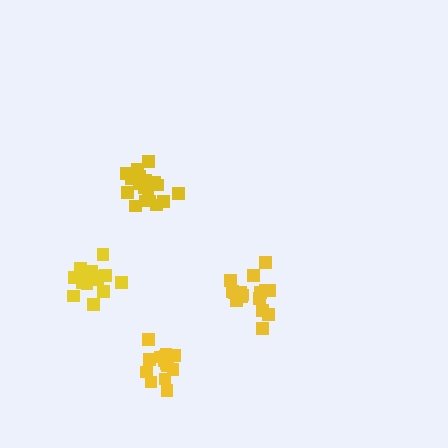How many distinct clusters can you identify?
There are 4 distinct clusters.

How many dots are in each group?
Group 1: 16 dots, Group 2: 19 dots, Group 3: 15 dots, Group 4: 15 dots (65 total).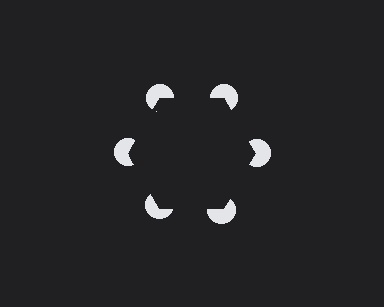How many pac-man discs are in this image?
There are 6 — one at each vertex of the illusory hexagon.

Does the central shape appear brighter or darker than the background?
It typically appears slightly darker than the background, even though no actual brightness change is drawn.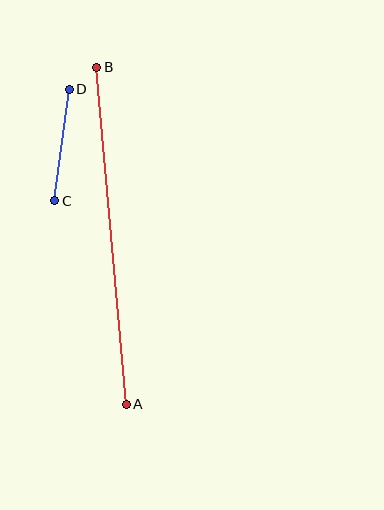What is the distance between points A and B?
The distance is approximately 338 pixels.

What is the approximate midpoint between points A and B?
The midpoint is at approximately (111, 236) pixels.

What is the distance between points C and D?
The distance is approximately 112 pixels.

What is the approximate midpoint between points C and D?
The midpoint is at approximately (62, 145) pixels.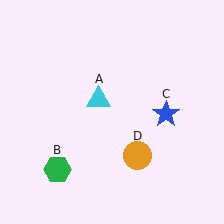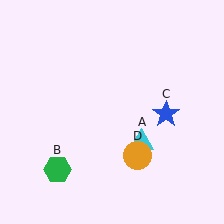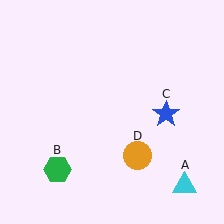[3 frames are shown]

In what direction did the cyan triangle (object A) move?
The cyan triangle (object A) moved down and to the right.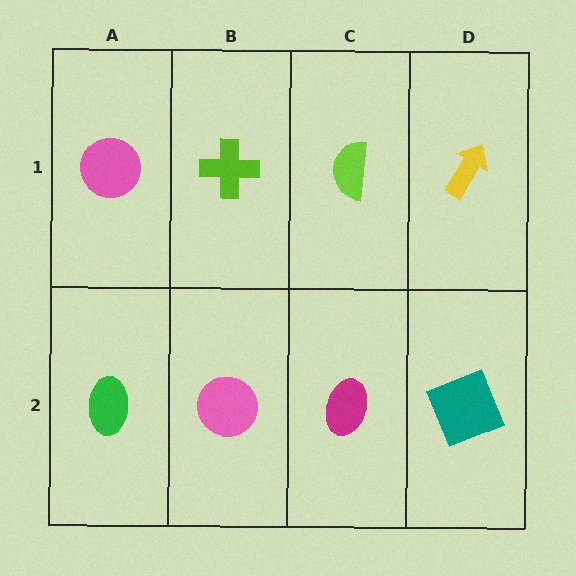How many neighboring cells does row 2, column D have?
2.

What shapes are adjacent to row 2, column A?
A pink circle (row 1, column A), a pink circle (row 2, column B).